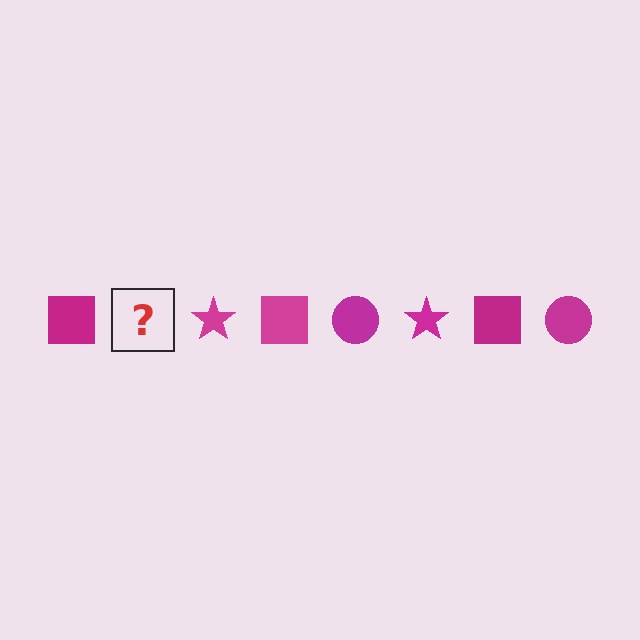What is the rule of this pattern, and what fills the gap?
The rule is that the pattern cycles through square, circle, star shapes in magenta. The gap should be filled with a magenta circle.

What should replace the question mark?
The question mark should be replaced with a magenta circle.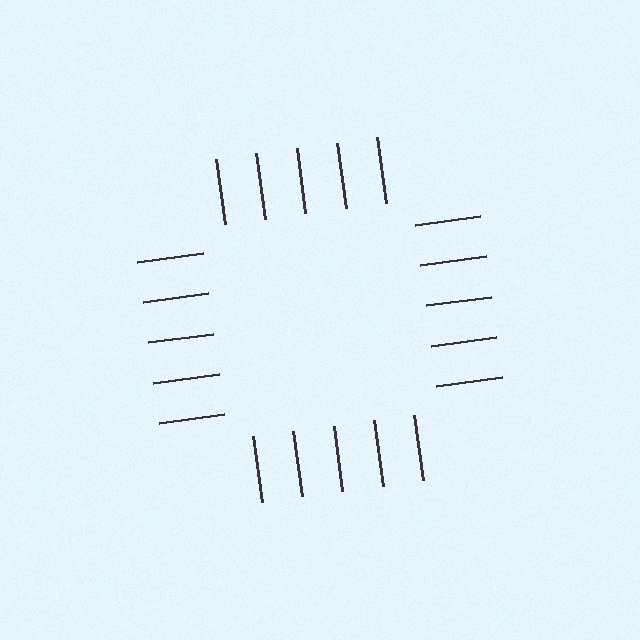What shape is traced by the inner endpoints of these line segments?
An illusory square — the line segments terminate on its edges but no continuous stroke is drawn.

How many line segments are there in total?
20 — 5 along each of the 4 edges.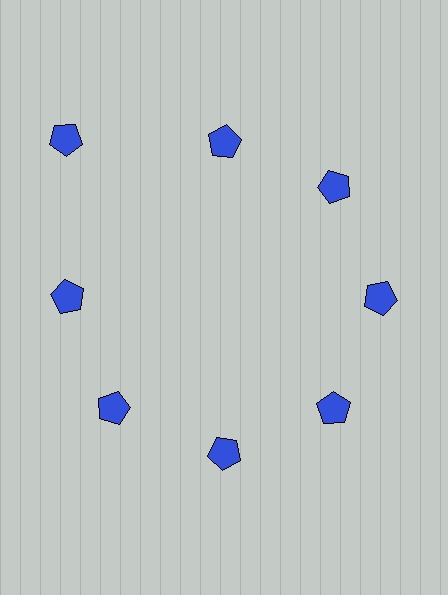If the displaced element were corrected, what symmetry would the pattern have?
It would have 8-fold rotational symmetry — the pattern would map onto itself every 45 degrees.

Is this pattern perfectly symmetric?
No. The 8 blue pentagons are arranged in a ring, but one element near the 10 o'clock position is pushed outward from the center, breaking the 8-fold rotational symmetry.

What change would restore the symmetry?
The symmetry would be restored by moving it inward, back onto the ring so that all 8 pentagons sit at equal angles and equal distance from the center.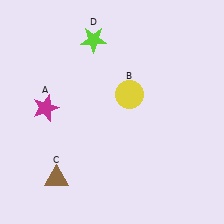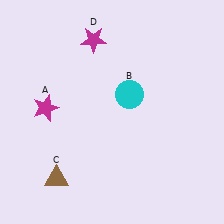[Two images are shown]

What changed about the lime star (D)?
In Image 1, D is lime. In Image 2, it changed to magenta.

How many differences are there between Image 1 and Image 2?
There are 2 differences between the two images.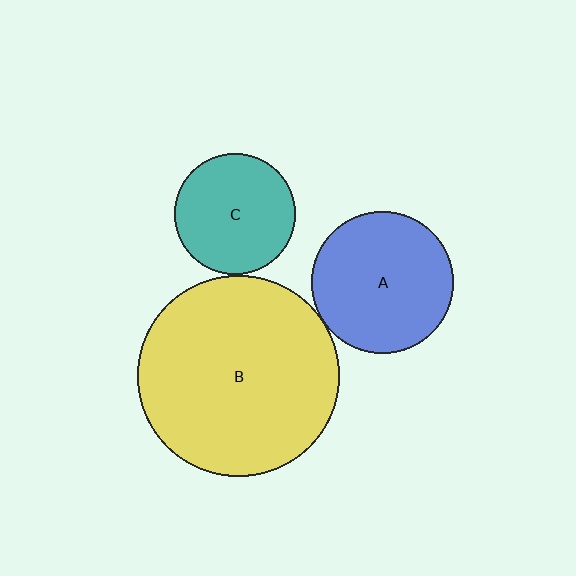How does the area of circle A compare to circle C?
Approximately 1.4 times.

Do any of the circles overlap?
No, none of the circles overlap.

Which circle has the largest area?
Circle B (yellow).